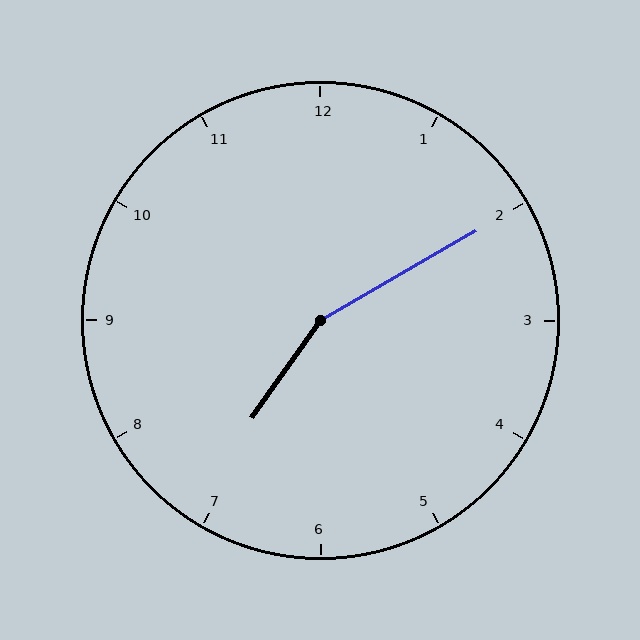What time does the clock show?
7:10.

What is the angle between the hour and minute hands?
Approximately 155 degrees.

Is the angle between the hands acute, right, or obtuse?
It is obtuse.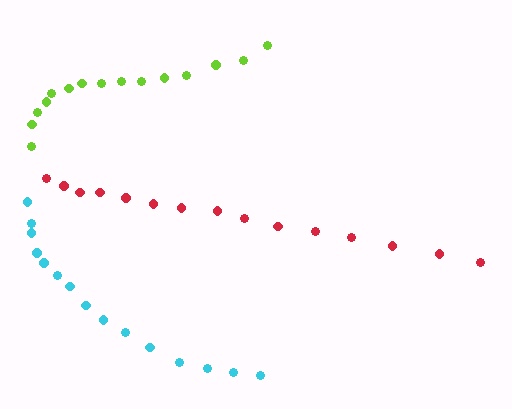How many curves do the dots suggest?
There are 3 distinct paths.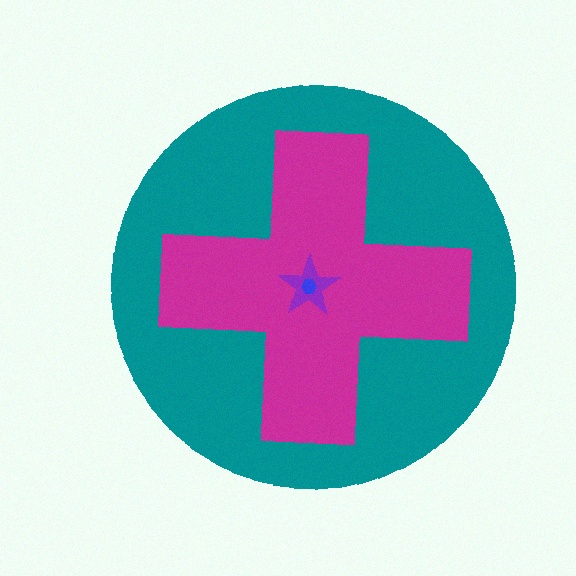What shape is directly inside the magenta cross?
The purple star.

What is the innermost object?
The blue hexagon.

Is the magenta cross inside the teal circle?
Yes.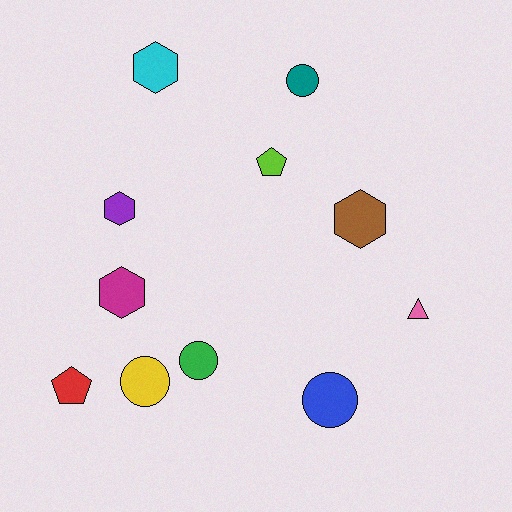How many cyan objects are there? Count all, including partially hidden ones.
There is 1 cyan object.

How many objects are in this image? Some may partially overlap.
There are 11 objects.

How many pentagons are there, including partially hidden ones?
There are 2 pentagons.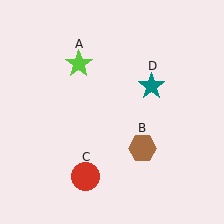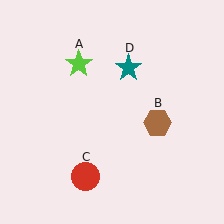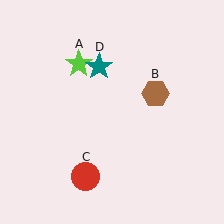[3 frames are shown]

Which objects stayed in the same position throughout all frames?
Lime star (object A) and red circle (object C) remained stationary.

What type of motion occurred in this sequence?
The brown hexagon (object B), teal star (object D) rotated counterclockwise around the center of the scene.